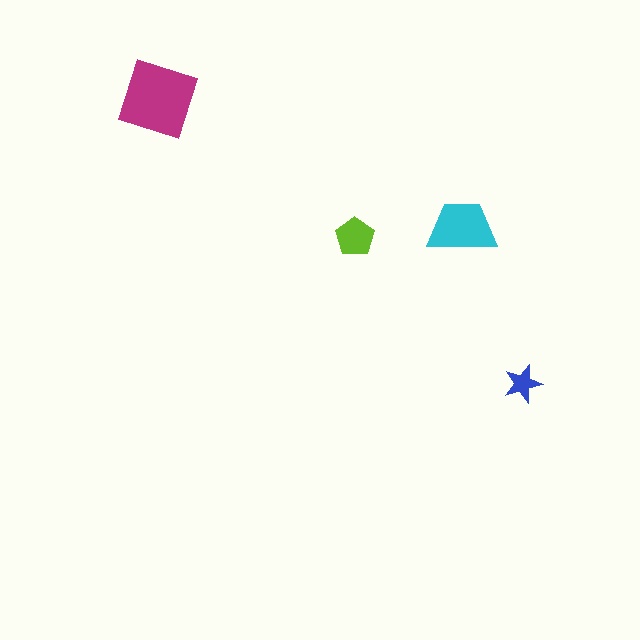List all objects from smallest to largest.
The blue star, the lime pentagon, the cyan trapezoid, the magenta diamond.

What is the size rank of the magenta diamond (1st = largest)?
1st.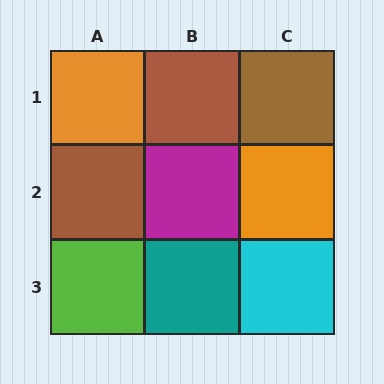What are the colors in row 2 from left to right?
Brown, magenta, orange.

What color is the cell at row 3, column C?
Cyan.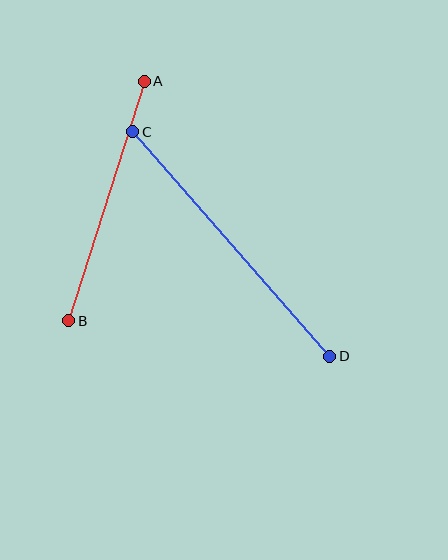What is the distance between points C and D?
The distance is approximately 299 pixels.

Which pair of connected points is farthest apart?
Points C and D are farthest apart.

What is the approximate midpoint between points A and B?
The midpoint is at approximately (107, 201) pixels.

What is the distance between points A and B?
The distance is approximately 251 pixels.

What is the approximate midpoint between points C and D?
The midpoint is at approximately (231, 244) pixels.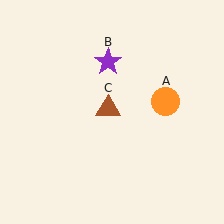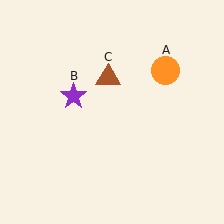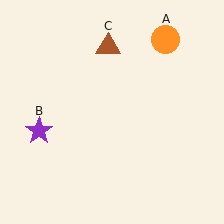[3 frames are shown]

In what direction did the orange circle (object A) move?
The orange circle (object A) moved up.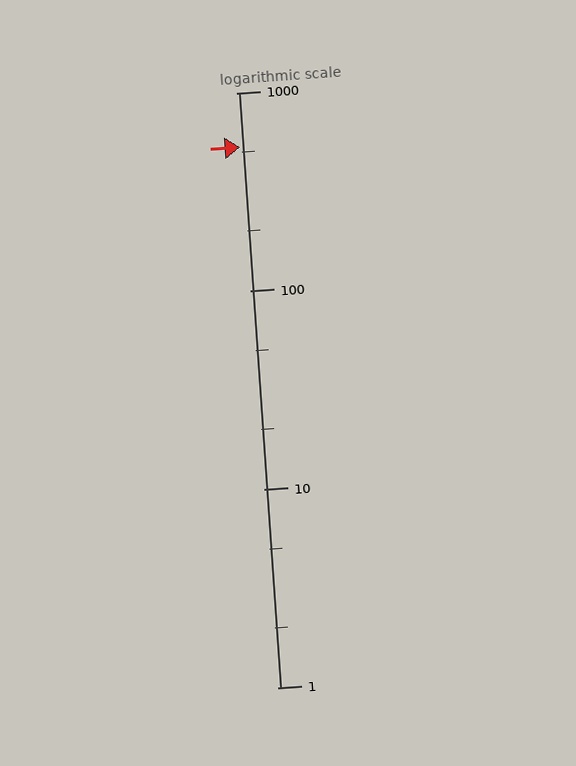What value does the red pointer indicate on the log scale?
The pointer indicates approximately 530.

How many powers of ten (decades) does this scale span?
The scale spans 3 decades, from 1 to 1000.